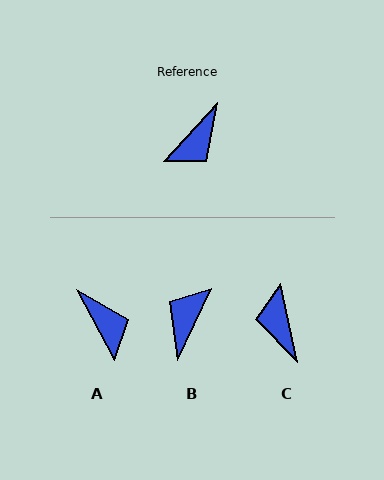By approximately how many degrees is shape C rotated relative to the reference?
Approximately 125 degrees clockwise.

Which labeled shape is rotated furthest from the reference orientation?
B, about 163 degrees away.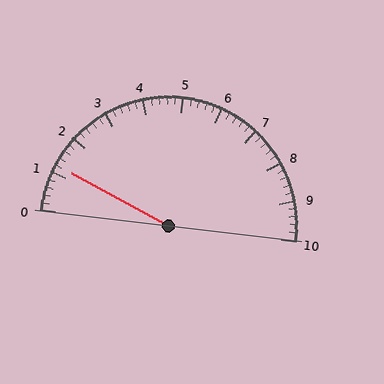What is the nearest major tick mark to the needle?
The nearest major tick mark is 1.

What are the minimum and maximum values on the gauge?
The gauge ranges from 0 to 10.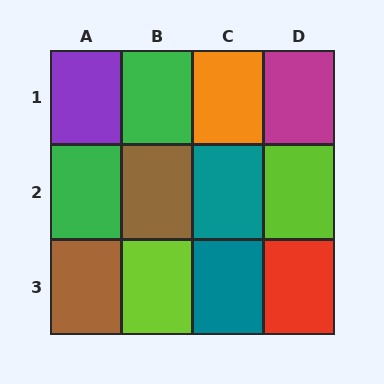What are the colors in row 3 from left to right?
Brown, lime, teal, red.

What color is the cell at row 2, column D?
Lime.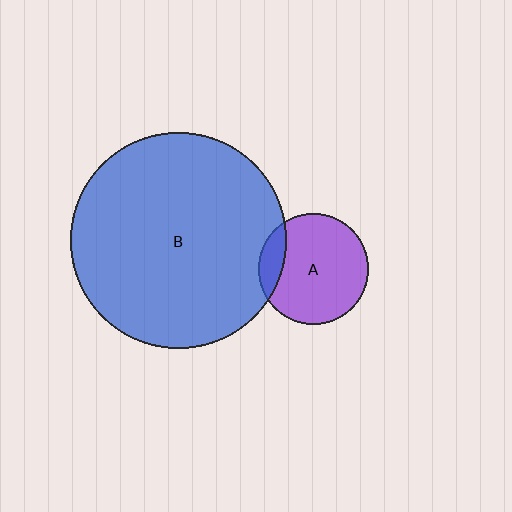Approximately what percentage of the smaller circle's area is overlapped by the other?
Approximately 15%.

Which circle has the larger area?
Circle B (blue).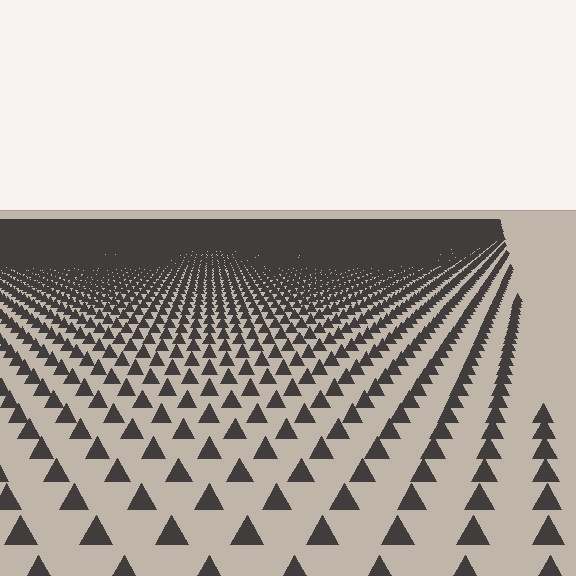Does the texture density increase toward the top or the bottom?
Density increases toward the top.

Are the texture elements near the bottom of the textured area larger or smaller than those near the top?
Larger. Near the bottom, elements are closer to the viewer and appear at a bigger on-screen size.